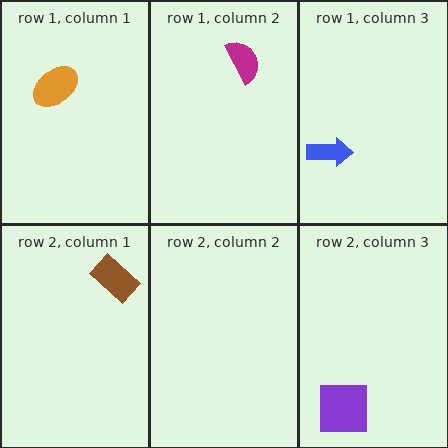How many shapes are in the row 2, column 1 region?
1.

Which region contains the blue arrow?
The row 1, column 3 region.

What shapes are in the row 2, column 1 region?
The brown rectangle.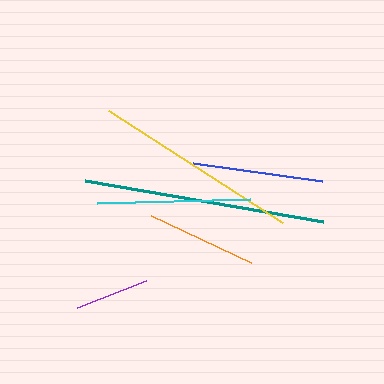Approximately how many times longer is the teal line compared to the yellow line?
The teal line is approximately 1.2 times the length of the yellow line.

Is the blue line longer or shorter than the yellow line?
The yellow line is longer than the blue line.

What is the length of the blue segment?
The blue segment is approximately 130 pixels long.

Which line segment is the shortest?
The purple line is the shortest at approximately 74 pixels.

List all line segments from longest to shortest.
From longest to shortest: teal, yellow, cyan, blue, orange, purple.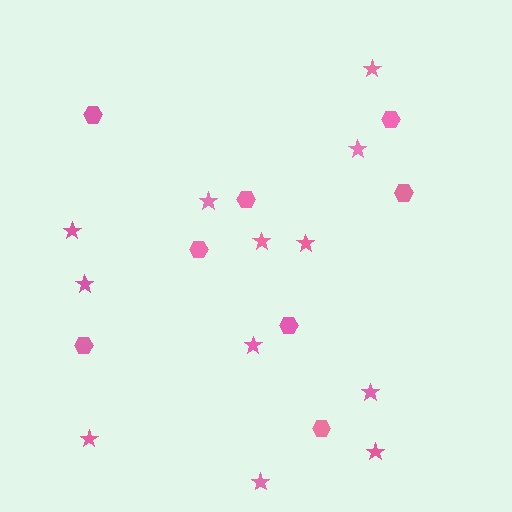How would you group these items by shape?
There are 2 groups: one group of stars (12) and one group of hexagons (8).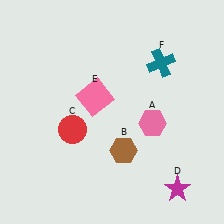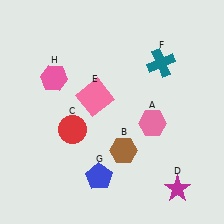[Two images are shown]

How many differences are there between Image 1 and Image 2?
There are 2 differences between the two images.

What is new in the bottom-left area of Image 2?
A blue pentagon (G) was added in the bottom-left area of Image 2.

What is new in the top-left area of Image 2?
A pink hexagon (H) was added in the top-left area of Image 2.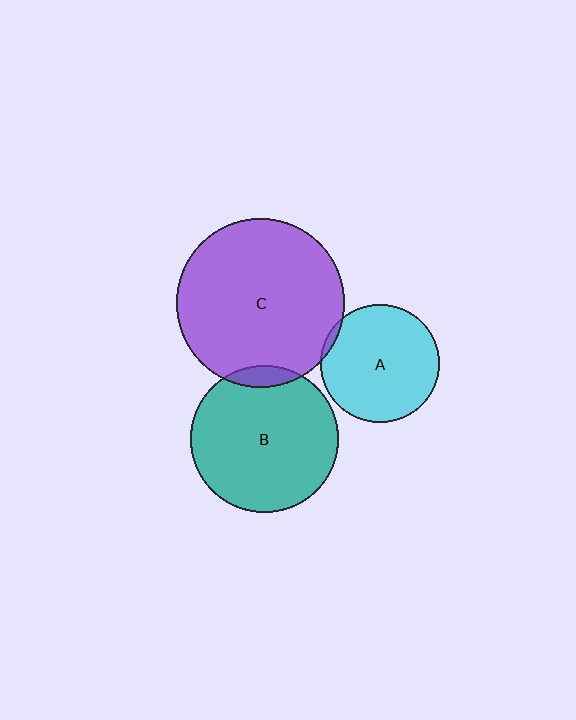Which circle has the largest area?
Circle C (purple).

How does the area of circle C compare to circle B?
Approximately 1.3 times.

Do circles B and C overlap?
Yes.